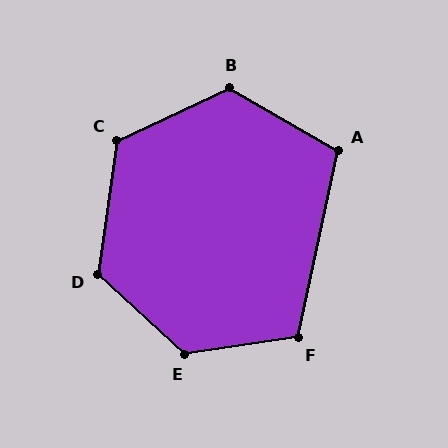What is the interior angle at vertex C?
Approximately 123 degrees (obtuse).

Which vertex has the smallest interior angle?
A, at approximately 108 degrees.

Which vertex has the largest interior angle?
E, at approximately 129 degrees.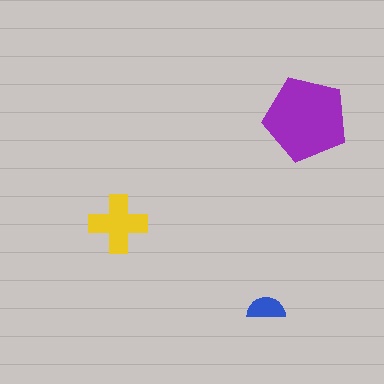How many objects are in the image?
There are 3 objects in the image.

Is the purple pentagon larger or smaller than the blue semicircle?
Larger.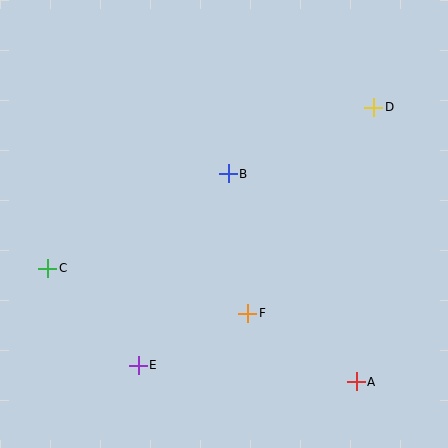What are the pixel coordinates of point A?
Point A is at (356, 382).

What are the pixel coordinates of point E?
Point E is at (138, 365).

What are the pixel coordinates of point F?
Point F is at (248, 313).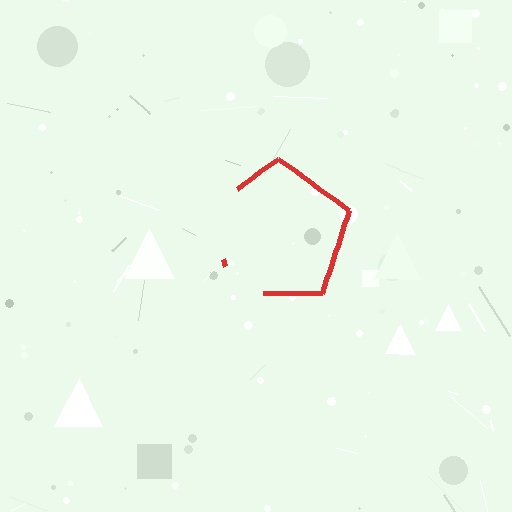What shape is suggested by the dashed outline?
The dashed outline suggests a pentagon.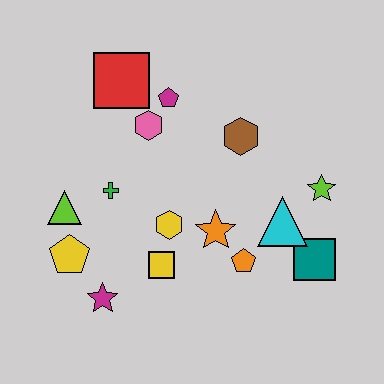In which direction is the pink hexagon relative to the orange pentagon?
The pink hexagon is above the orange pentagon.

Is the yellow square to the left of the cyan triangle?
Yes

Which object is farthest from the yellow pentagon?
The lime star is farthest from the yellow pentagon.